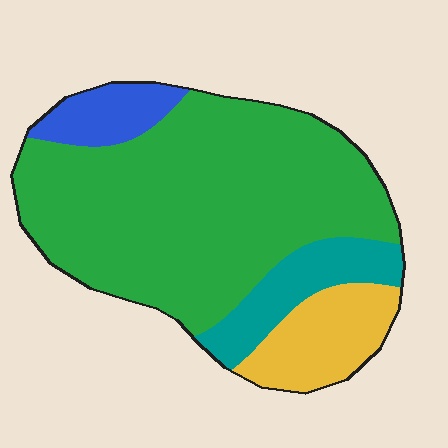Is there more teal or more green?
Green.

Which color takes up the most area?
Green, at roughly 65%.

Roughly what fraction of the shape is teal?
Teal covers around 10% of the shape.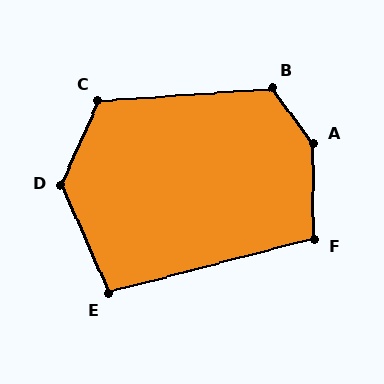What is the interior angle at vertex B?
Approximately 123 degrees (obtuse).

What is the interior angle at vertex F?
Approximately 104 degrees (obtuse).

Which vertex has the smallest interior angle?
E, at approximately 99 degrees.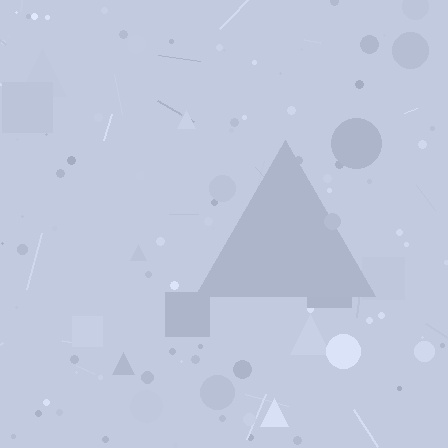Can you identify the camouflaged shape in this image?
The camouflaged shape is a triangle.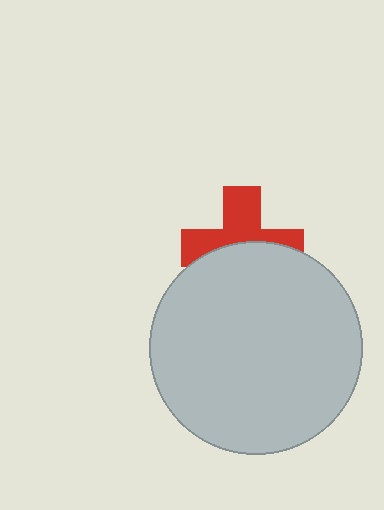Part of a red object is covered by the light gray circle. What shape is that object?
It is a cross.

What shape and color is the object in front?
The object in front is a light gray circle.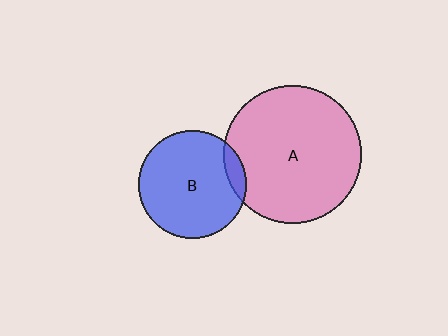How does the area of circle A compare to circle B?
Approximately 1.6 times.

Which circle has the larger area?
Circle A (pink).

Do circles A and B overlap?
Yes.